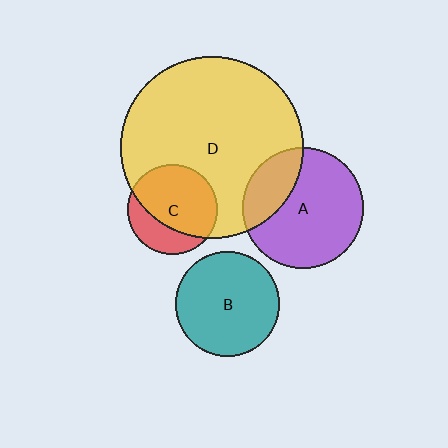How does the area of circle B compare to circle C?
Approximately 1.4 times.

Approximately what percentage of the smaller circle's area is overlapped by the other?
Approximately 70%.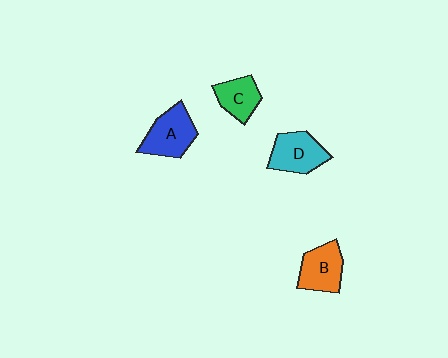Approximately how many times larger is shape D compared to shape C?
Approximately 1.3 times.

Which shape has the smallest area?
Shape C (green).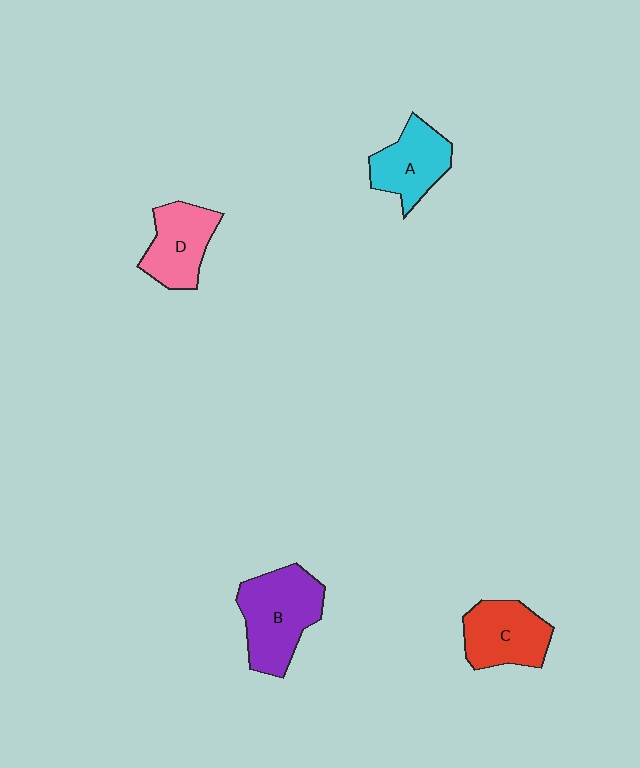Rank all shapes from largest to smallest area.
From largest to smallest: B (purple), C (red), D (pink), A (cyan).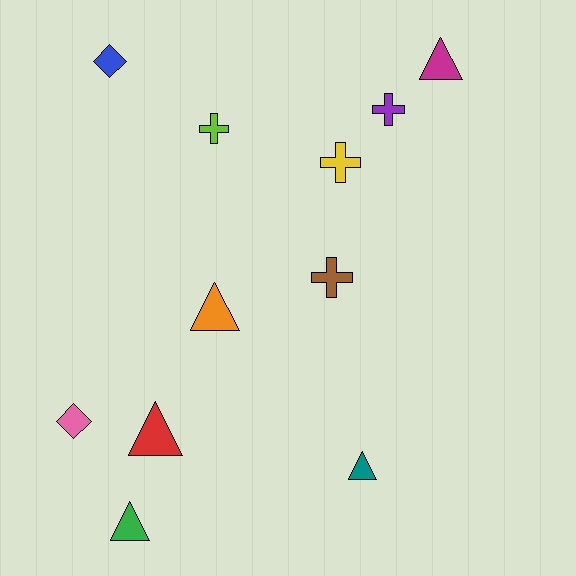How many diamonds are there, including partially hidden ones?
There are 2 diamonds.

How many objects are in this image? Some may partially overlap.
There are 11 objects.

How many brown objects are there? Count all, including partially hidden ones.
There is 1 brown object.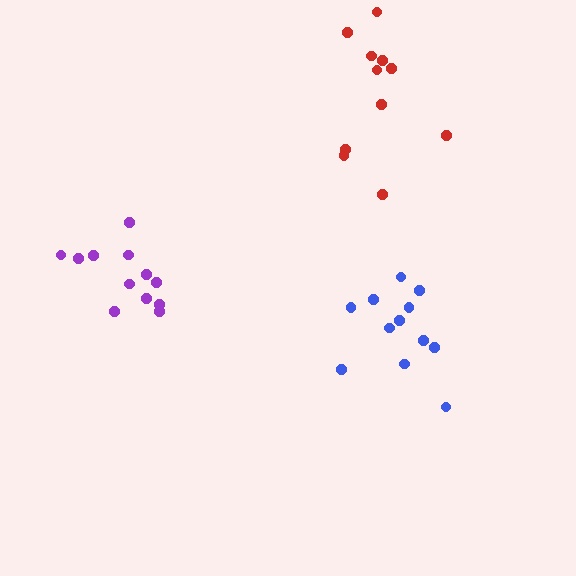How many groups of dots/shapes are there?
There are 3 groups.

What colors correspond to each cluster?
The clusters are colored: blue, red, purple.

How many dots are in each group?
Group 1: 12 dots, Group 2: 11 dots, Group 3: 12 dots (35 total).